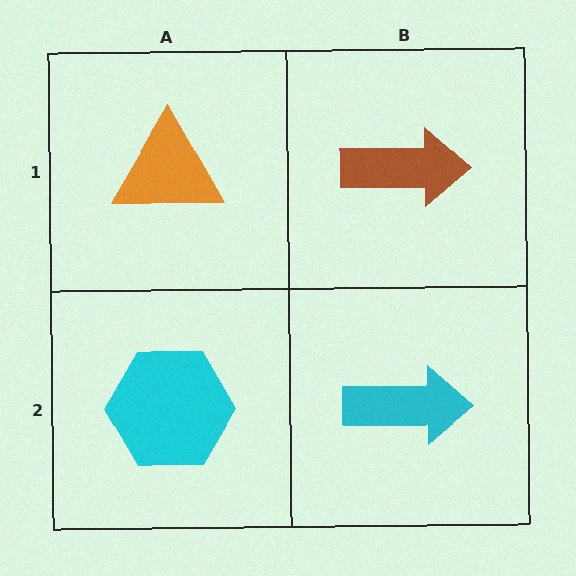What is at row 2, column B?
A cyan arrow.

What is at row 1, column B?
A brown arrow.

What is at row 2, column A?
A cyan hexagon.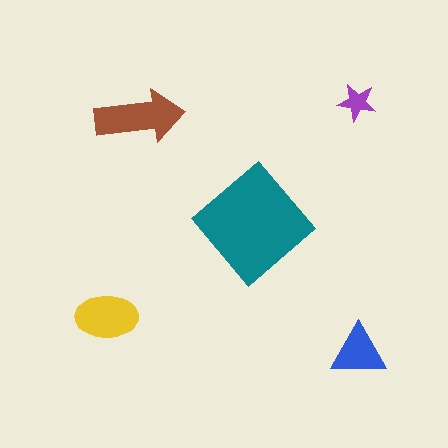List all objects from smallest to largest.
The purple star, the blue triangle, the yellow ellipse, the brown arrow, the teal diamond.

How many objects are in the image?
There are 5 objects in the image.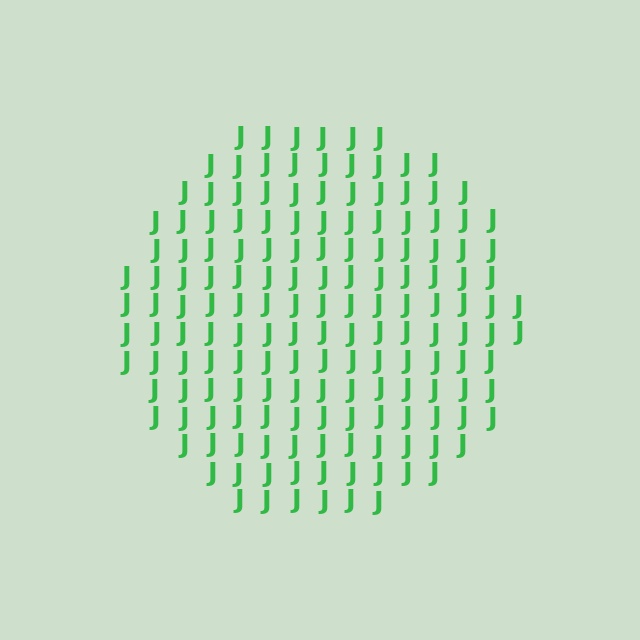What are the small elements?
The small elements are letter J's.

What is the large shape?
The large shape is a circle.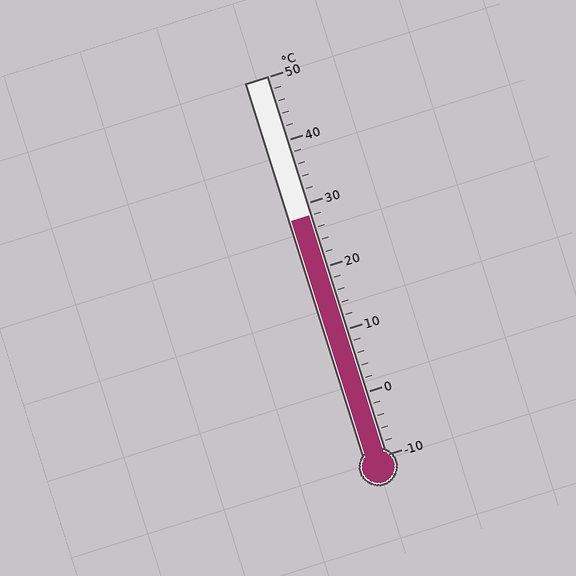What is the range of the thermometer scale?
The thermometer scale ranges from -10°C to 50°C.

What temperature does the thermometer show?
The thermometer shows approximately 28°C.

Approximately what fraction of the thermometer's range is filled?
The thermometer is filled to approximately 65% of its range.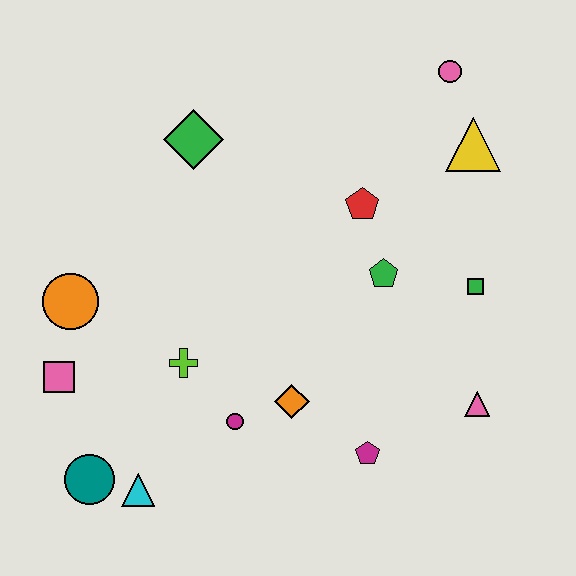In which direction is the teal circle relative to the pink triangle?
The teal circle is to the left of the pink triangle.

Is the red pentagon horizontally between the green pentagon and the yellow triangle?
No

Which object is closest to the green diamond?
The red pentagon is closest to the green diamond.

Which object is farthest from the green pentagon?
The teal circle is farthest from the green pentagon.